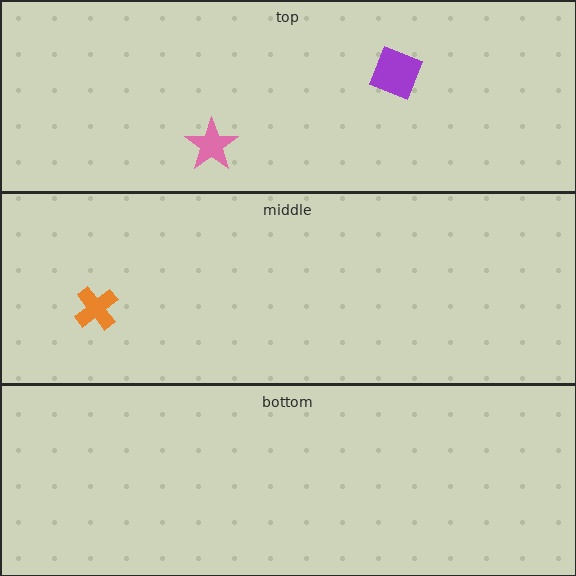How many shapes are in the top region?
2.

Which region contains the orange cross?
The middle region.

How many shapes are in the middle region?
1.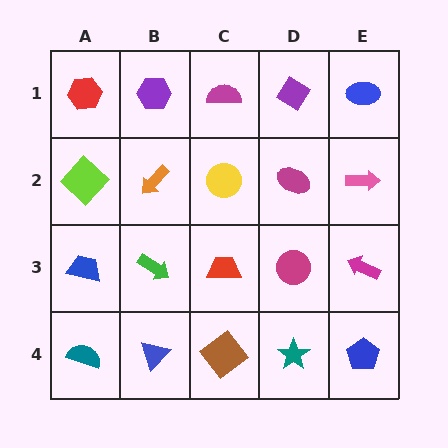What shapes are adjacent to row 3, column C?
A yellow circle (row 2, column C), a brown diamond (row 4, column C), a green arrow (row 3, column B), a magenta circle (row 3, column D).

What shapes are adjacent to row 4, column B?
A green arrow (row 3, column B), a teal semicircle (row 4, column A), a brown diamond (row 4, column C).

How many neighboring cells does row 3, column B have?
4.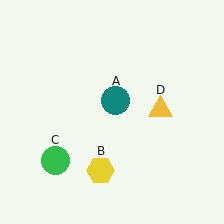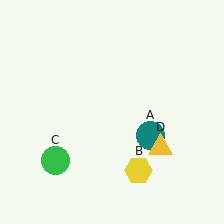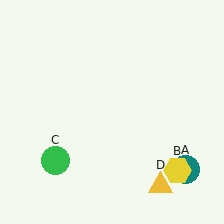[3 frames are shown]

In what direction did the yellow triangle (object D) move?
The yellow triangle (object D) moved down.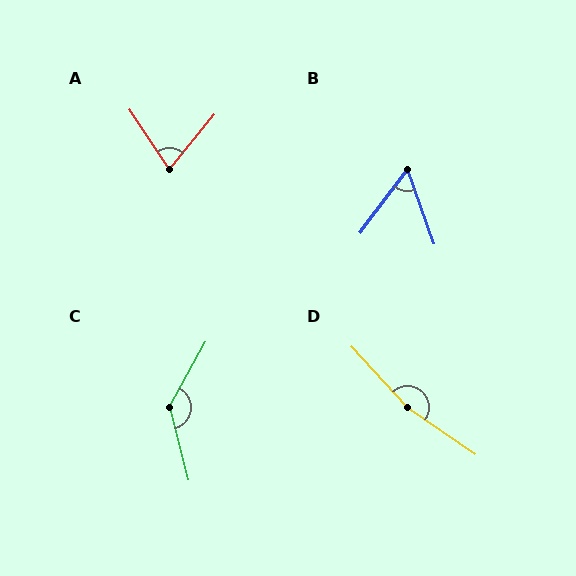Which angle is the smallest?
B, at approximately 56 degrees.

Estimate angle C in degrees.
Approximately 136 degrees.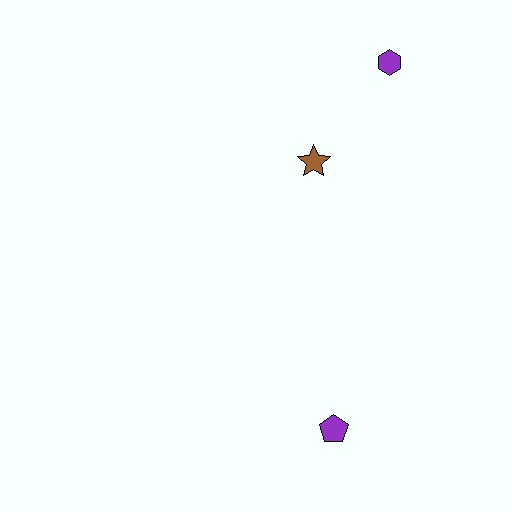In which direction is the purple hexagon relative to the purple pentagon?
The purple hexagon is above the purple pentagon.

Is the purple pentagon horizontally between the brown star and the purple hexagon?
Yes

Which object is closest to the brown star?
The purple hexagon is closest to the brown star.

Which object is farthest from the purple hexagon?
The purple pentagon is farthest from the purple hexagon.